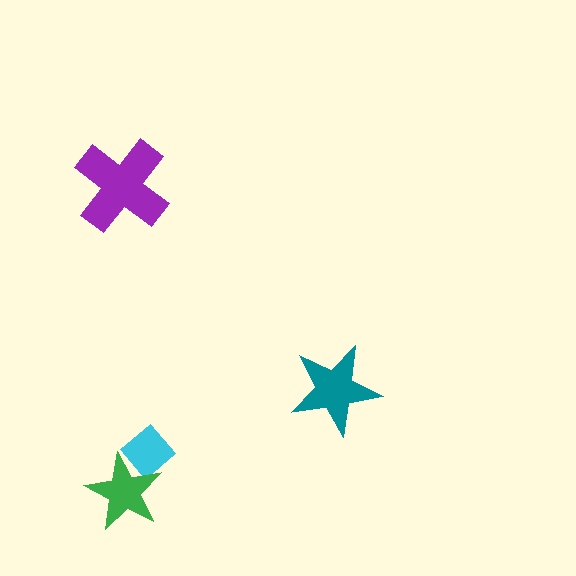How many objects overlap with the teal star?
0 objects overlap with the teal star.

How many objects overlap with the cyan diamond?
1 object overlaps with the cyan diamond.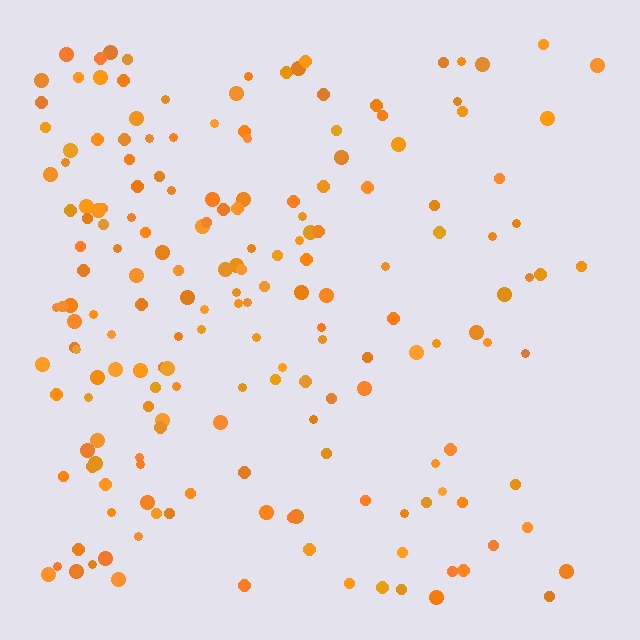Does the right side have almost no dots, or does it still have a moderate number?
Still a moderate number, just noticeably fewer than the left.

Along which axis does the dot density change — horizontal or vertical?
Horizontal.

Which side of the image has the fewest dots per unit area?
The right.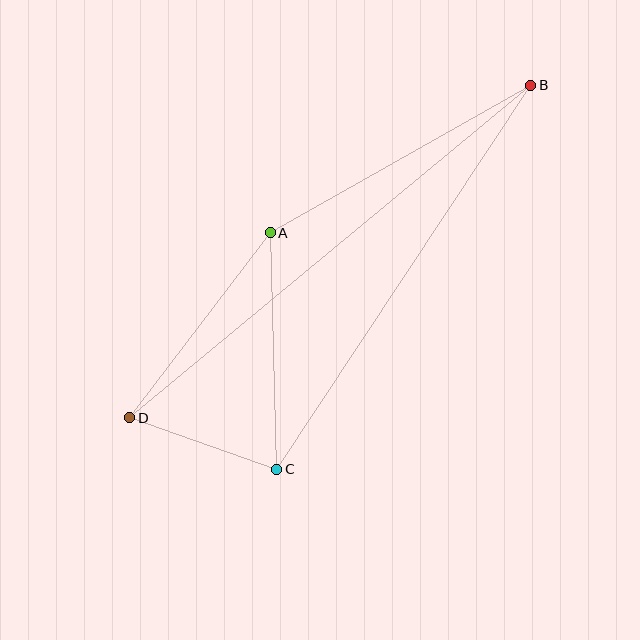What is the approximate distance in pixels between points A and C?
The distance between A and C is approximately 237 pixels.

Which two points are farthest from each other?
Points B and D are farthest from each other.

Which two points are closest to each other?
Points C and D are closest to each other.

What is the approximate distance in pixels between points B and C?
The distance between B and C is approximately 460 pixels.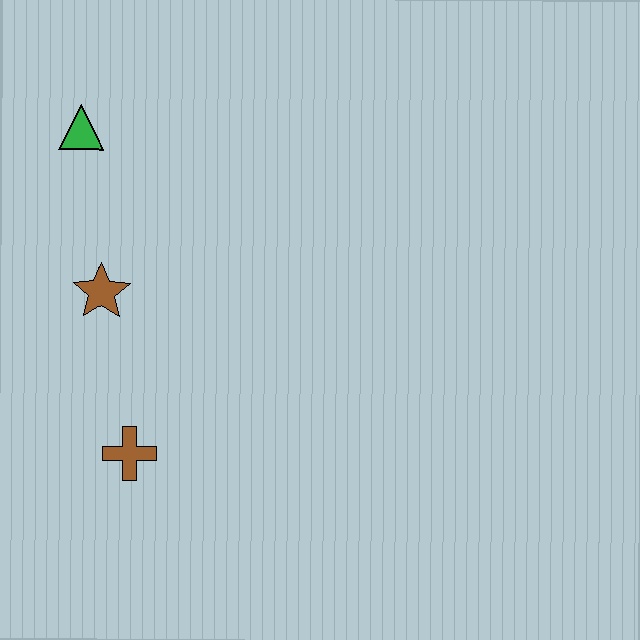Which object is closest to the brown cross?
The brown star is closest to the brown cross.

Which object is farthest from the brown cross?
The green triangle is farthest from the brown cross.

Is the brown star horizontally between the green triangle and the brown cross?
Yes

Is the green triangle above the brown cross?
Yes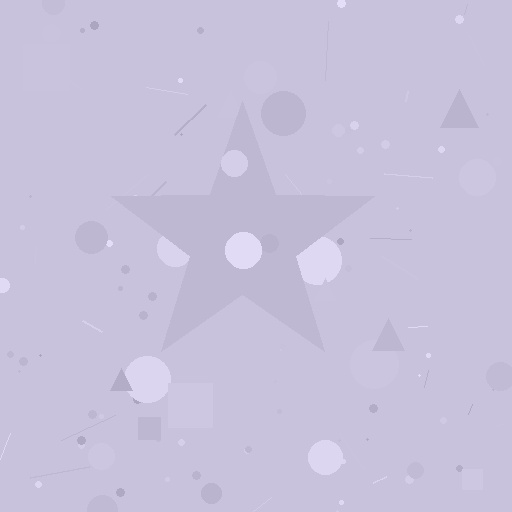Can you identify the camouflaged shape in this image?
The camouflaged shape is a star.